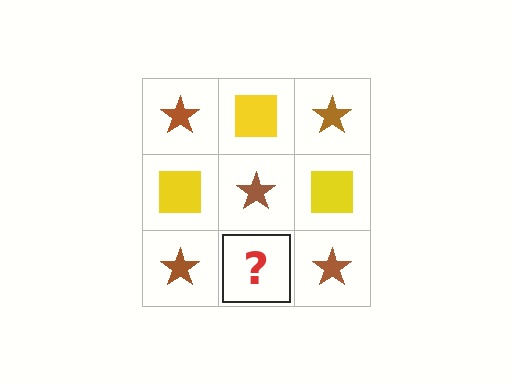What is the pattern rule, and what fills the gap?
The rule is that it alternates brown star and yellow square in a checkerboard pattern. The gap should be filled with a yellow square.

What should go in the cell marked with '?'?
The missing cell should contain a yellow square.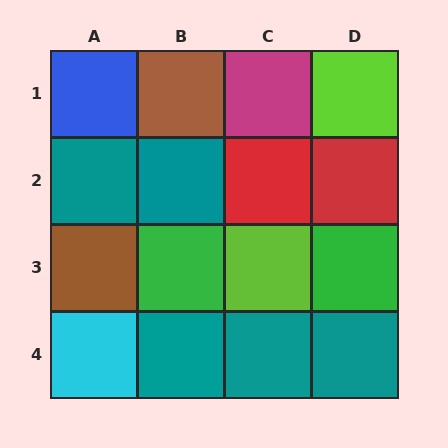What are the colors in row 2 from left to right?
Teal, teal, red, red.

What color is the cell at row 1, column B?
Brown.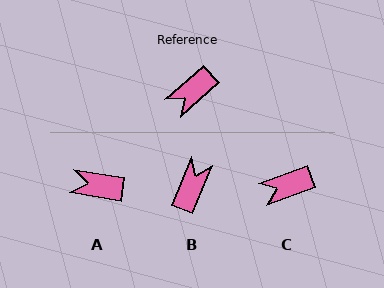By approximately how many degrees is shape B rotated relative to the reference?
Approximately 154 degrees clockwise.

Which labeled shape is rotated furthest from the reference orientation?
B, about 154 degrees away.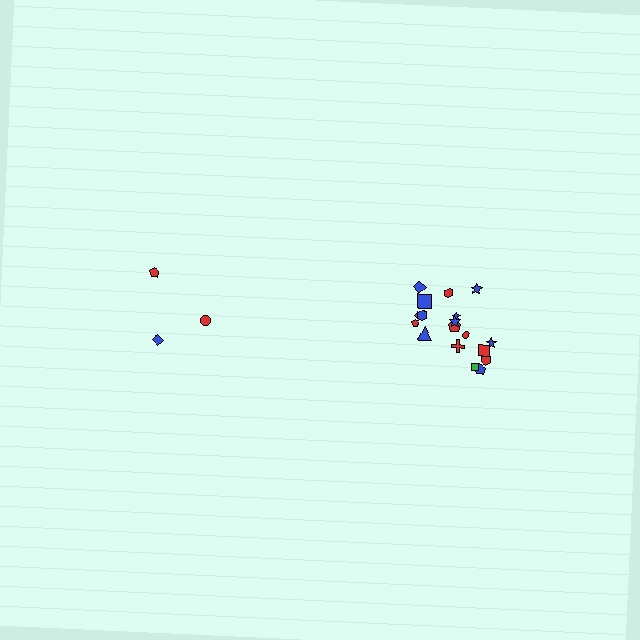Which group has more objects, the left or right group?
The right group.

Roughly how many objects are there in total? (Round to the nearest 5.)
Roughly 20 objects in total.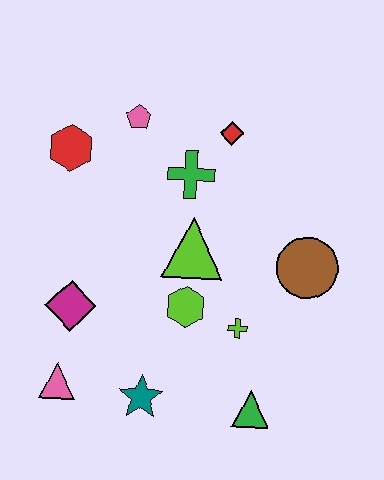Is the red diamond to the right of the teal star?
Yes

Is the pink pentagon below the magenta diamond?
No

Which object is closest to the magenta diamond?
The pink triangle is closest to the magenta diamond.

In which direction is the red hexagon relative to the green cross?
The red hexagon is to the left of the green cross.